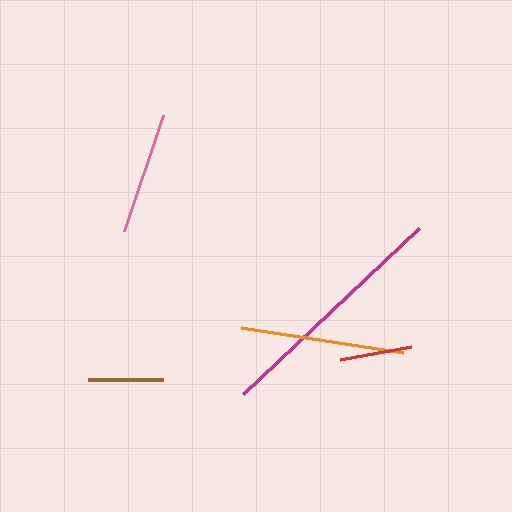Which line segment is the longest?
The magenta line is the longest at approximately 242 pixels.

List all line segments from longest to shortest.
From longest to shortest: magenta, orange, pink, brown, red.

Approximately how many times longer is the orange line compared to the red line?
The orange line is approximately 2.3 times the length of the red line.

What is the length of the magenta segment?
The magenta segment is approximately 242 pixels long.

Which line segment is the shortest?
The red line is the shortest at approximately 72 pixels.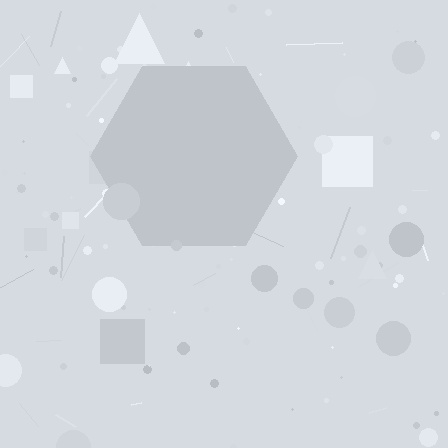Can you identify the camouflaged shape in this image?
The camouflaged shape is a hexagon.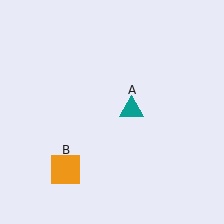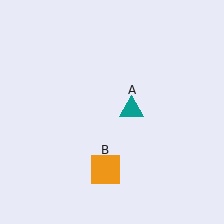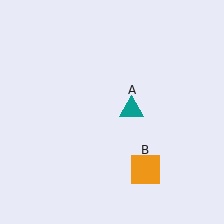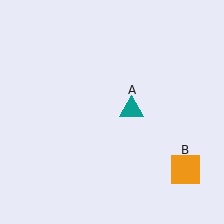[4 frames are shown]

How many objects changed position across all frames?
1 object changed position: orange square (object B).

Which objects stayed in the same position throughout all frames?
Teal triangle (object A) remained stationary.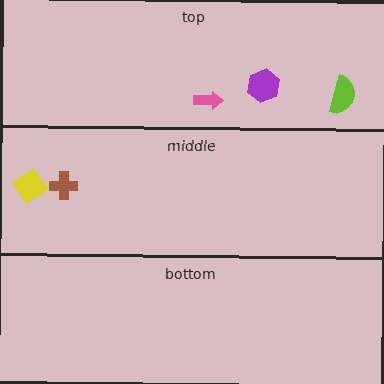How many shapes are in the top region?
3.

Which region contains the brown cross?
The middle region.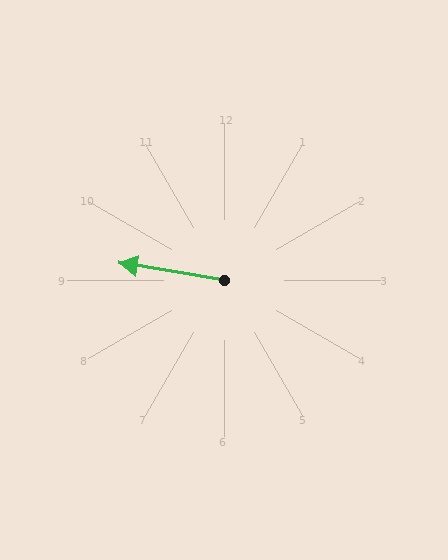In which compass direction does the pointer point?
West.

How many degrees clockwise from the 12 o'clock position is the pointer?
Approximately 279 degrees.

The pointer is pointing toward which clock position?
Roughly 9 o'clock.